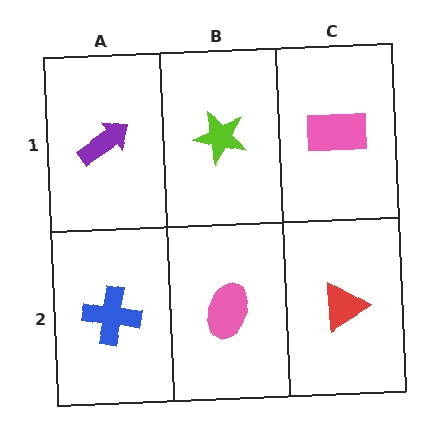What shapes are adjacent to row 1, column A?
A blue cross (row 2, column A), a lime star (row 1, column B).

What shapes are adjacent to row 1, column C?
A red triangle (row 2, column C), a lime star (row 1, column B).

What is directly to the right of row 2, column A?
A pink ellipse.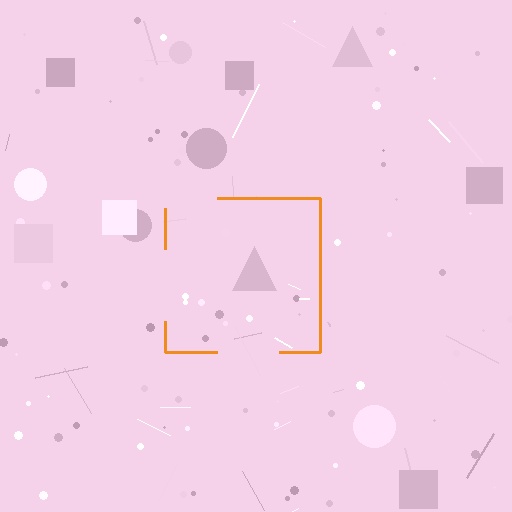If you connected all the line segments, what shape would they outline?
They would outline a square.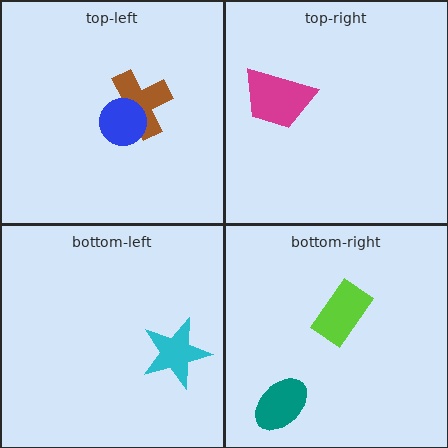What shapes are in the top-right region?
The magenta trapezoid.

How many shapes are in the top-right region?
1.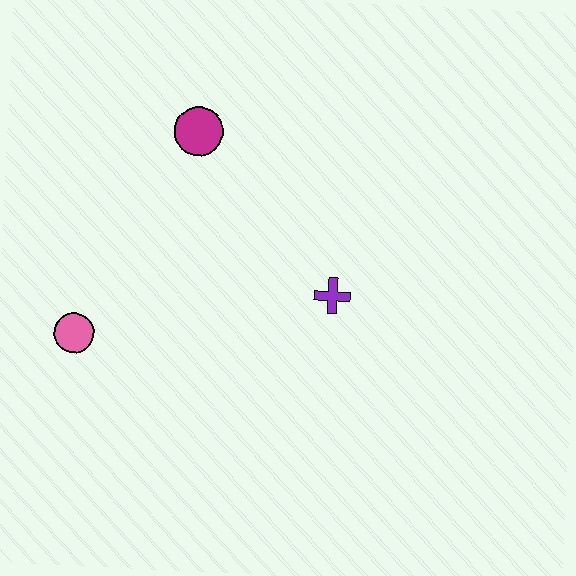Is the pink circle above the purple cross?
No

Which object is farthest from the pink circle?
The purple cross is farthest from the pink circle.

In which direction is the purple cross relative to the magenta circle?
The purple cross is below the magenta circle.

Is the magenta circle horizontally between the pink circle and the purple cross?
Yes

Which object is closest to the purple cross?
The magenta circle is closest to the purple cross.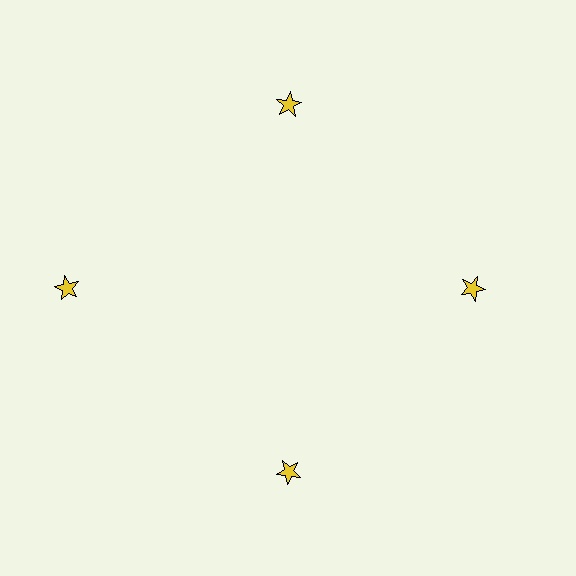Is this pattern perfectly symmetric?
No. The 4 yellow stars are arranged in a ring, but one element near the 9 o'clock position is pushed outward from the center, breaking the 4-fold rotational symmetry.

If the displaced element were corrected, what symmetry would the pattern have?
It would have 4-fold rotational symmetry — the pattern would map onto itself every 90 degrees.